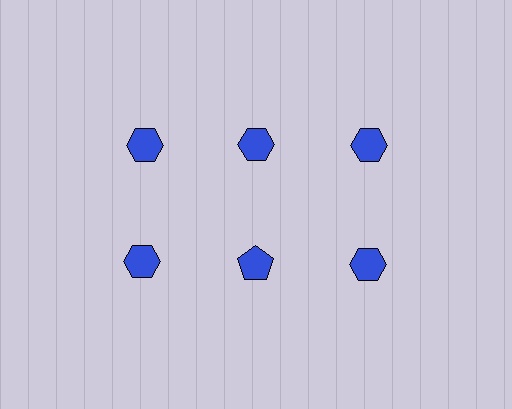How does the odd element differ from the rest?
It has a different shape: pentagon instead of hexagon.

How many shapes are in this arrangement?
There are 6 shapes arranged in a grid pattern.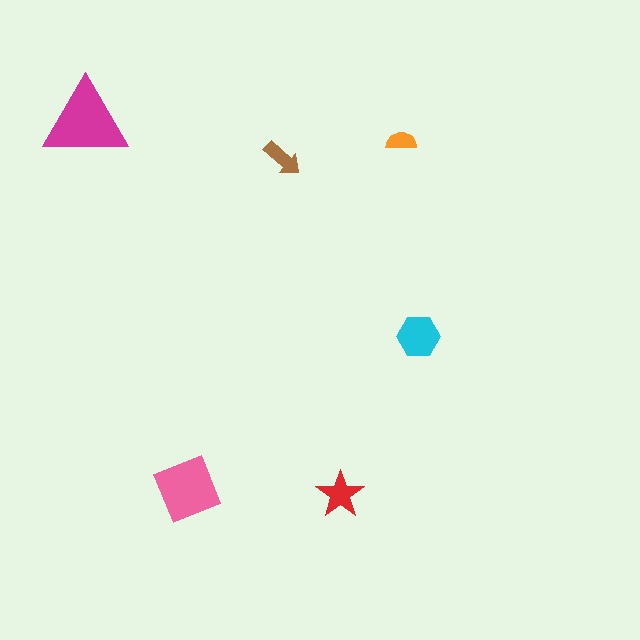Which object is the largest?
The magenta triangle.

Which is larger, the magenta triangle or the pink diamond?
The magenta triangle.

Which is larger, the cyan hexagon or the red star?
The cyan hexagon.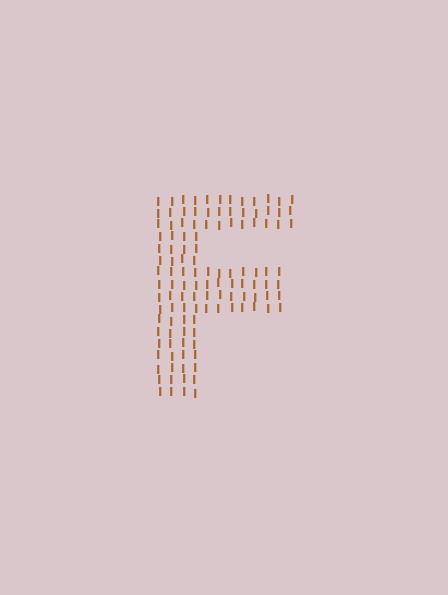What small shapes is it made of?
It is made of small letter I's.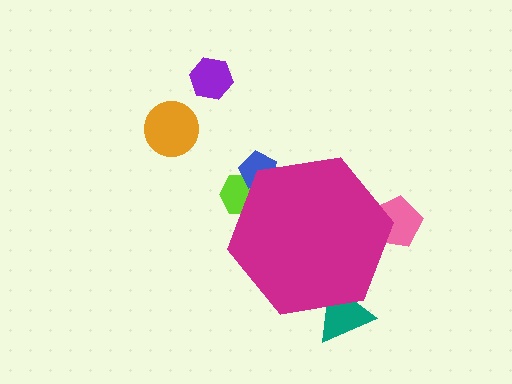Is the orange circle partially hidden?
No, the orange circle is fully visible.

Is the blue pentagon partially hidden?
Yes, the blue pentagon is partially hidden behind the magenta hexagon.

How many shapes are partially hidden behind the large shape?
4 shapes are partially hidden.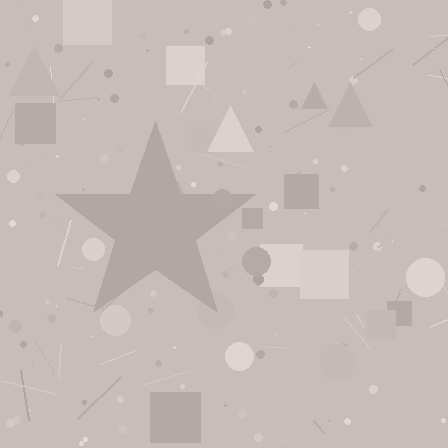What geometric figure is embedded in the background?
A star is embedded in the background.